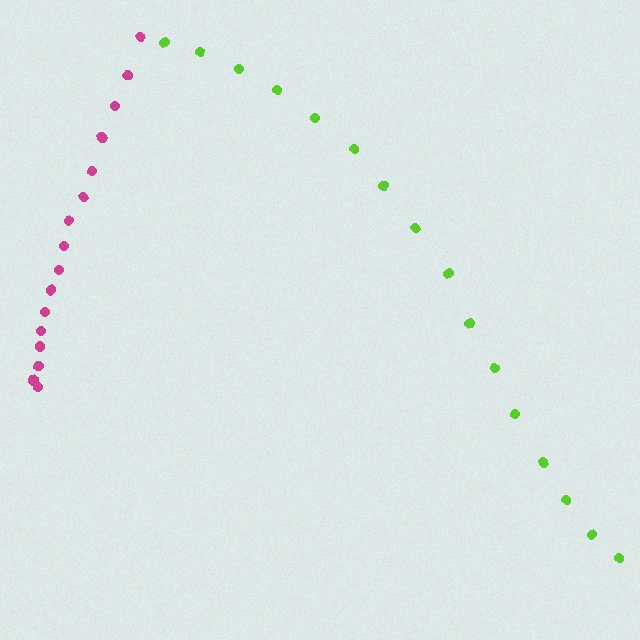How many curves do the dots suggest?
There are 2 distinct paths.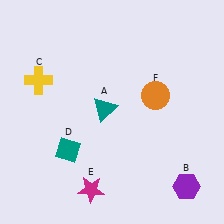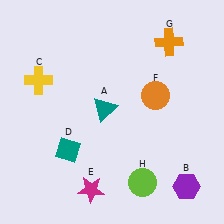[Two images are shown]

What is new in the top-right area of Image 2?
An orange cross (G) was added in the top-right area of Image 2.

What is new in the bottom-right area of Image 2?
A lime circle (H) was added in the bottom-right area of Image 2.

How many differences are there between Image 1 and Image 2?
There are 2 differences between the two images.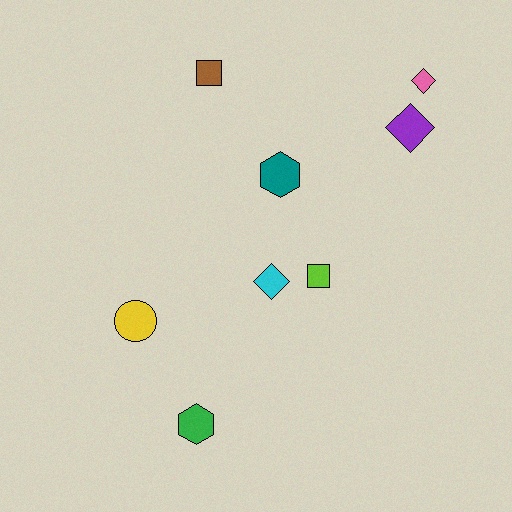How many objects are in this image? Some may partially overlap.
There are 8 objects.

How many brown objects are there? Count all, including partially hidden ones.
There is 1 brown object.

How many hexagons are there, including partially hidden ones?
There are 2 hexagons.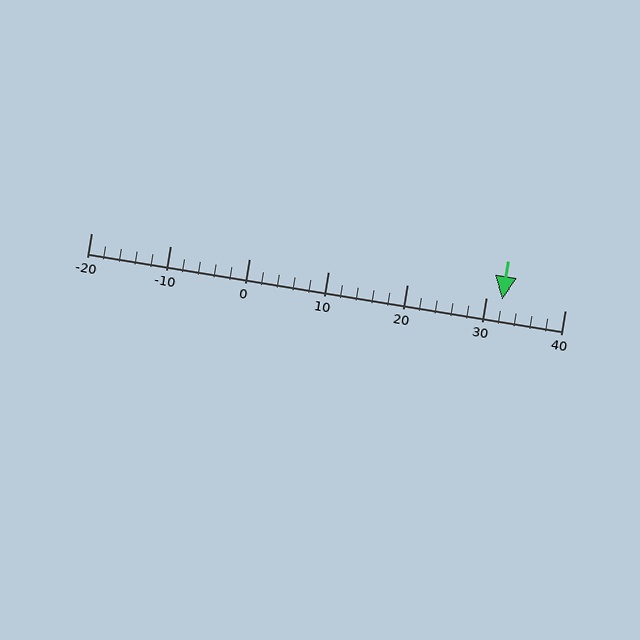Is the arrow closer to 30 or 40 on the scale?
The arrow is closer to 30.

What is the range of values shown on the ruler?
The ruler shows values from -20 to 40.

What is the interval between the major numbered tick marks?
The major tick marks are spaced 10 units apart.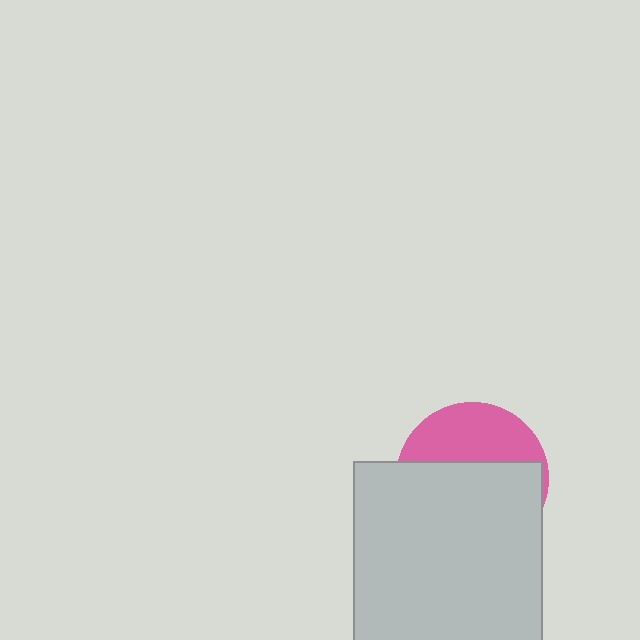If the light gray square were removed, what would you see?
You would see the complete pink circle.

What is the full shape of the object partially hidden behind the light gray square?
The partially hidden object is a pink circle.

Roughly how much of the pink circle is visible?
A small part of it is visible (roughly 37%).